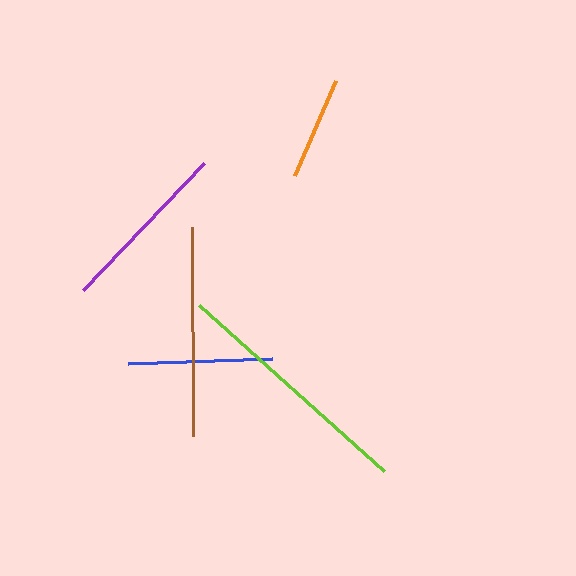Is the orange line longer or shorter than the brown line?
The brown line is longer than the orange line.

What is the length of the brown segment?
The brown segment is approximately 209 pixels long.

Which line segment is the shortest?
The orange line is the shortest at approximately 103 pixels.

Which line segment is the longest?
The lime line is the longest at approximately 249 pixels.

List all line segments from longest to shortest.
From longest to shortest: lime, brown, purple, blue, orange.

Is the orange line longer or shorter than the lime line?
The lime line is longer than the orange line.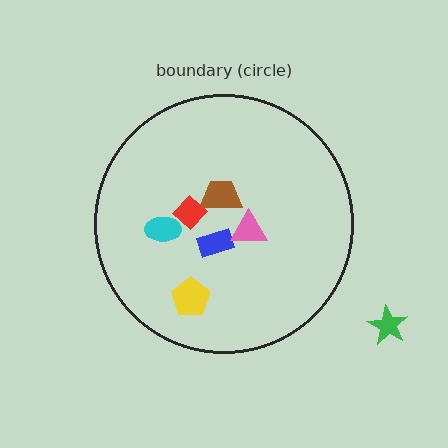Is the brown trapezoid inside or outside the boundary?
Inside.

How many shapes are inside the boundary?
6 inside, 1 outside.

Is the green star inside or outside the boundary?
Outside.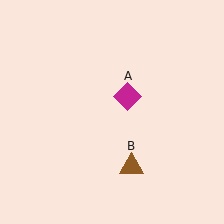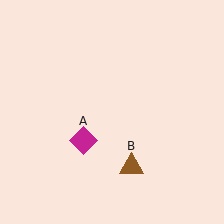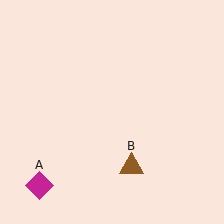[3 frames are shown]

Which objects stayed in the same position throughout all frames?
Brown triangle (object B) remained stationary.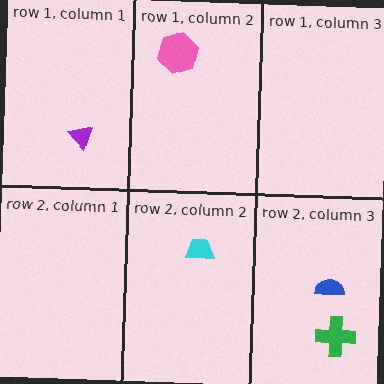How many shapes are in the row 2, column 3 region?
2.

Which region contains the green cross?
The row 2, column 3 region.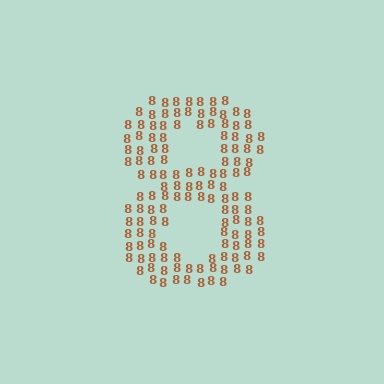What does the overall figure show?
The overall figure shows the digit 8.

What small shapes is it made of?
It is made of small digit 8's.